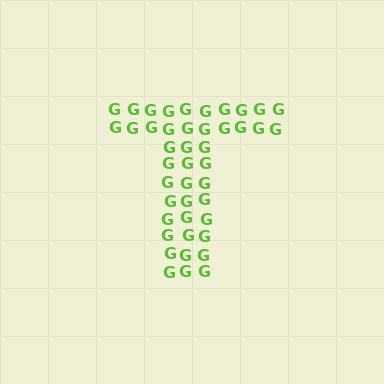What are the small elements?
The small elements are letter G's.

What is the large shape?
The large shape is the letter T.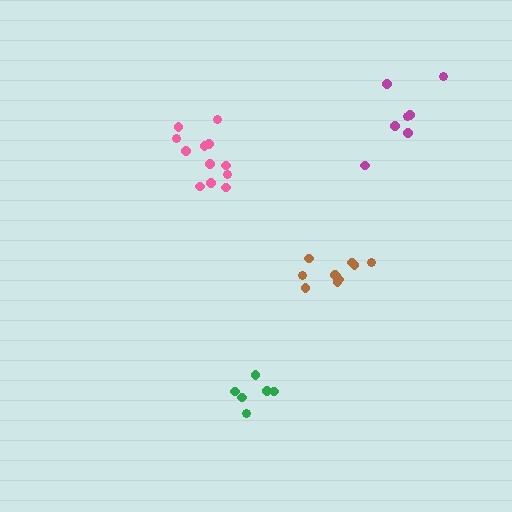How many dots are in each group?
Group 1: 6 dots, Group 2: 10 dots, Group 3: 12 dots, Group 4: 7 dots (35 total).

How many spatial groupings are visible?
There are 4 spatial groupings.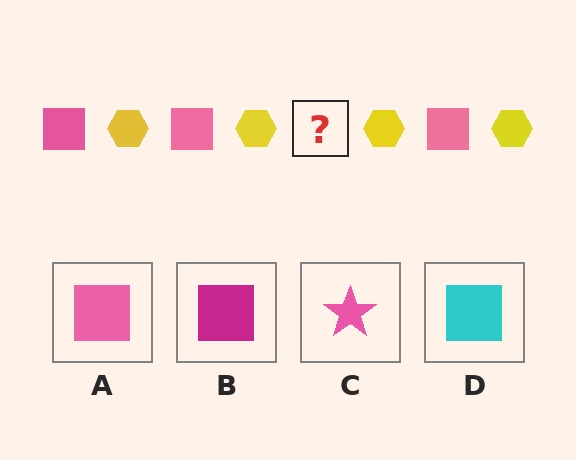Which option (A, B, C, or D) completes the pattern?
A.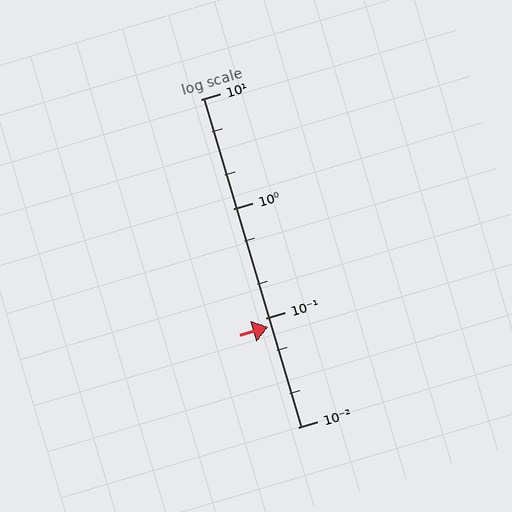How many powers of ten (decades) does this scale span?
The scale spans 3 decades, from 0.01 to 10.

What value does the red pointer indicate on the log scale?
The pointer indicates approximately 0.083.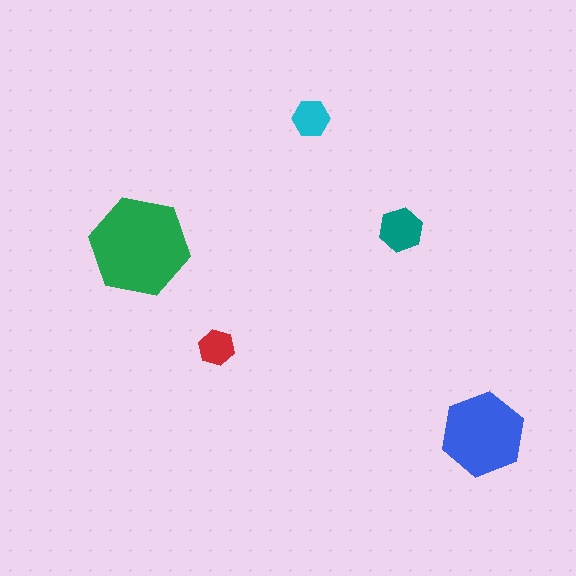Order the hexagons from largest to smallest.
the green one, the blue one, the teal one, the cyan one, the red one.